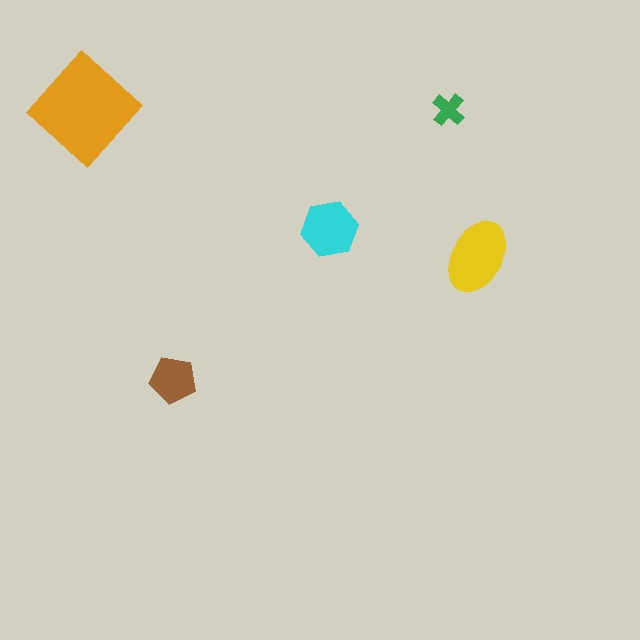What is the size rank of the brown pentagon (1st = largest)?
4th.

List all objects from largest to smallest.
The orange diamond, the yellow ellipse, the cyan hexagon, the brown pentagon, the green cross.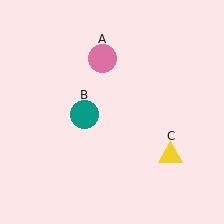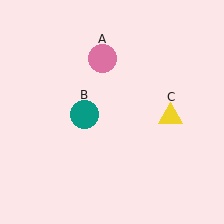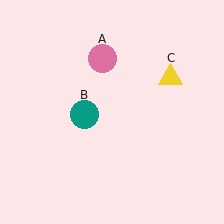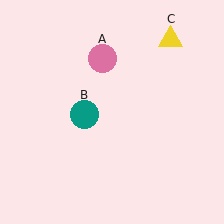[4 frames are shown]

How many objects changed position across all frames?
1 object changed position: yellow triangle (object C).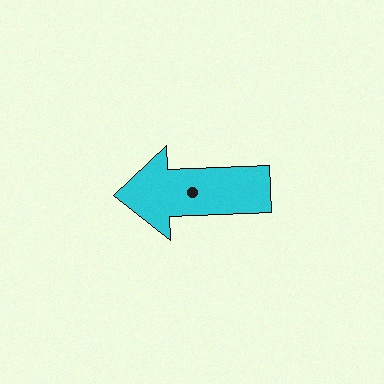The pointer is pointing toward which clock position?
Roughly 9 o'clock.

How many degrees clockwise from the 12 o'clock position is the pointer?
Approximately 268 degrees.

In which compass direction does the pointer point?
West.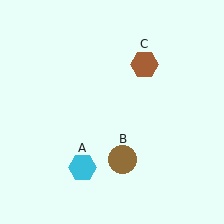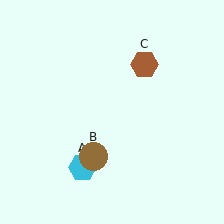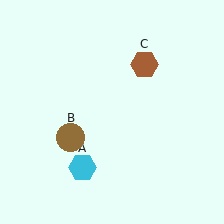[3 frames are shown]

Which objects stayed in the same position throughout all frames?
Cyan hexagon (object A) and brown hexagon (object C) remained stationary.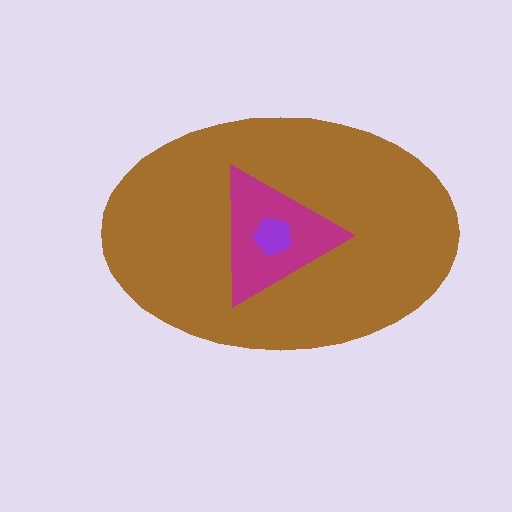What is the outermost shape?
The brown ellipse.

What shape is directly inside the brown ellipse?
The magenta triangle.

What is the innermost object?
The purple pentagon.